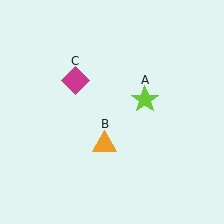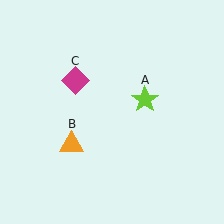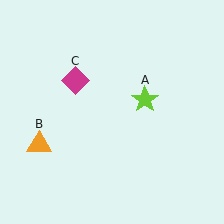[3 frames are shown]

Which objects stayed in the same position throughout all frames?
Lime star (object A) and magenta diamond (object C) remained stationary.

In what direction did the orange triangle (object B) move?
The orange triangle (object B) moved left.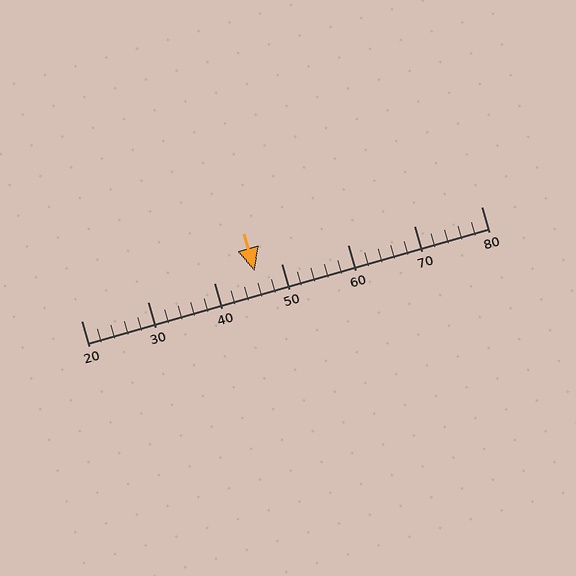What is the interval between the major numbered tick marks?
The major tick marks are spaced 10 units apart.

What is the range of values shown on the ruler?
The ruler shows values from 20 to 80.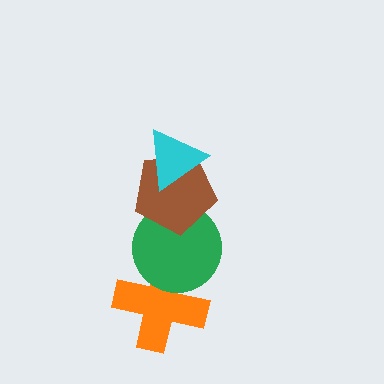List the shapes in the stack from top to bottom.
From top to bottom: the cyan triangle, the brown pentagon, the green circle, the orange cross.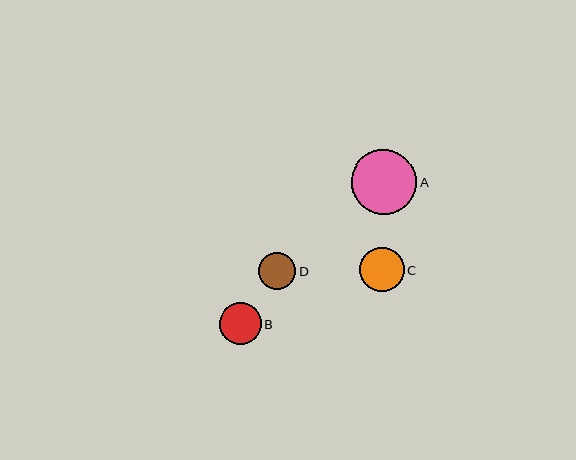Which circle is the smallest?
Circle D is the smallest with a size of approximately 37 pixels.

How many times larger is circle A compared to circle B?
Circle A is approximately 1.6 times the size of circle B.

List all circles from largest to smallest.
From largest to smallest: A, C, B, D.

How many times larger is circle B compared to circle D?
Circle B is approximately 1.1 times the size of circle D.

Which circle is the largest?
Circle A is the largest with a size of approximately 65 pixels.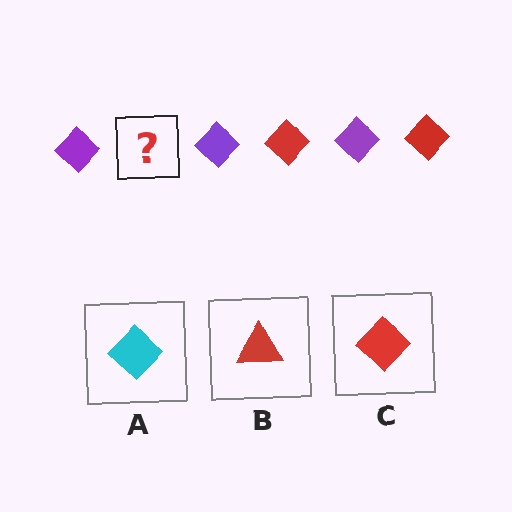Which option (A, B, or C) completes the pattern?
C.